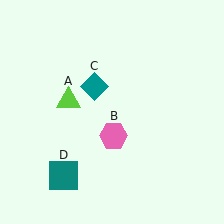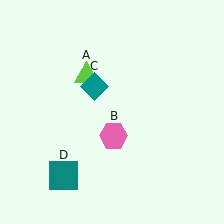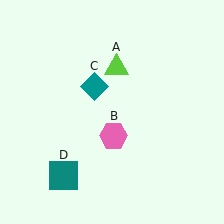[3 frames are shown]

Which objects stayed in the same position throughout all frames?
Pink hexagon (object B) and teal diamond (object C) and teal square (object D) remained stationary.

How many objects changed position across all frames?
1 object changed position: lime triangle (object A).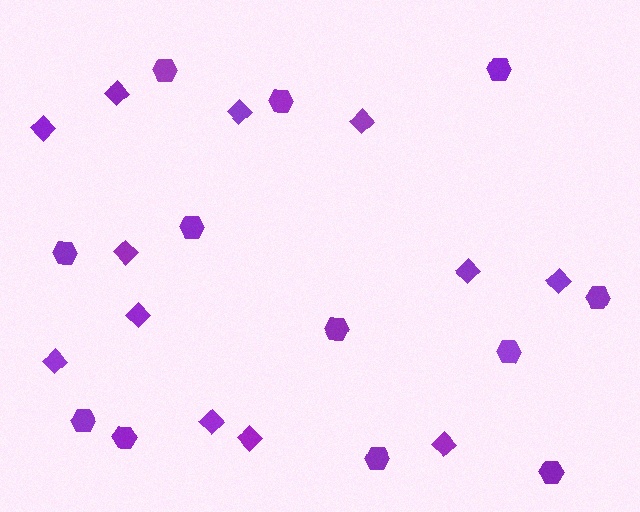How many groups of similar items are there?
There are 2 groups: one group of diamonds (12) and one group of hexagons (12).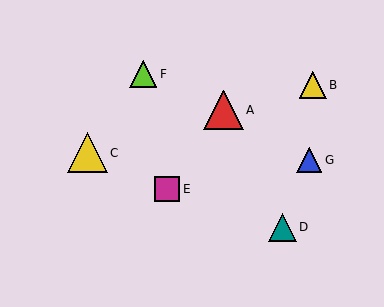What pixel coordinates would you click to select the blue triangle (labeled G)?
Click at (309, 160) to select the blue triangle G.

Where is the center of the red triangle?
The center of the red triangle is at (224, 110).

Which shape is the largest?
The yellow triangle (labeled C) is the largest.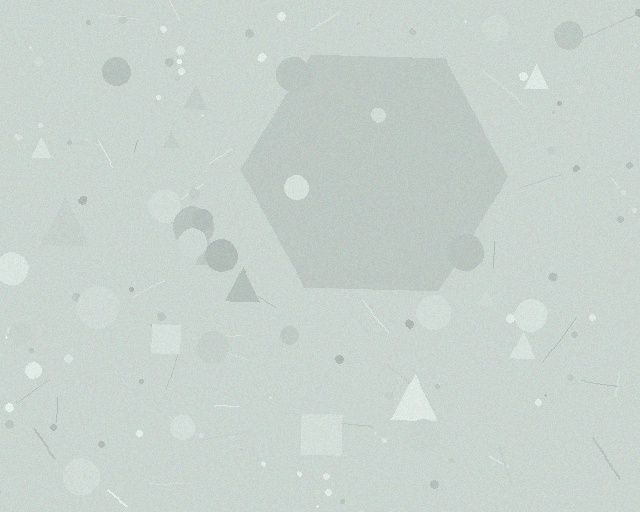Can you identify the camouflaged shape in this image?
The camouflaged shape is a hexagon.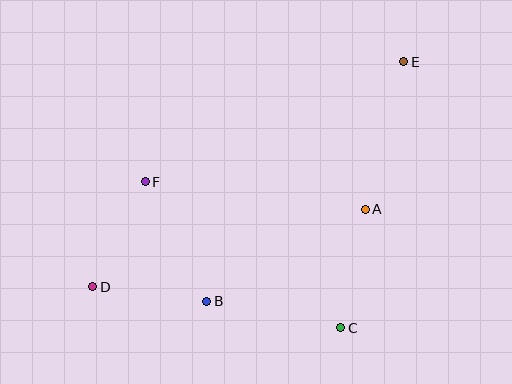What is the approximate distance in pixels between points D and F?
The distance between D and F is approximately 117 pixels.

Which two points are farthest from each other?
Points D and E are farthest from each other.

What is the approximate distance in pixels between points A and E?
The distance between A and E is approximately 152 pixels.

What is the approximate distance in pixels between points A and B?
The distance between A and B is approximately 183 pixels.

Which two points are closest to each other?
Points B and D are closest to each other.